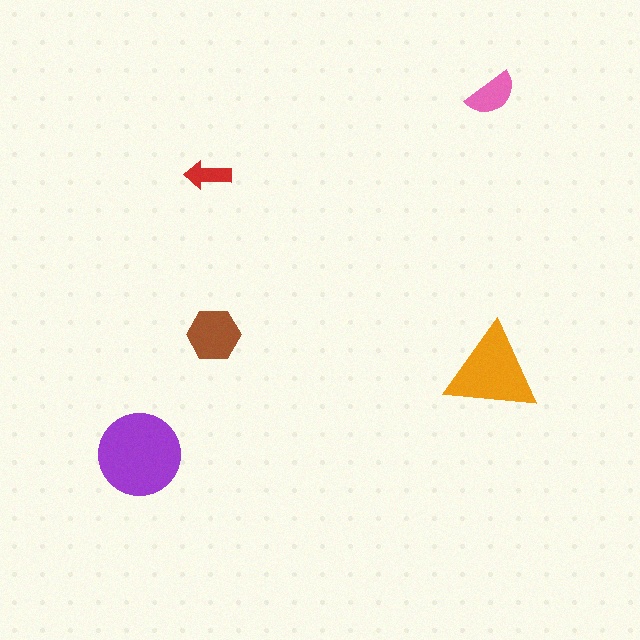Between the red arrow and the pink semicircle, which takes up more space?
The pink semicircle.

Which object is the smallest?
The red arrow.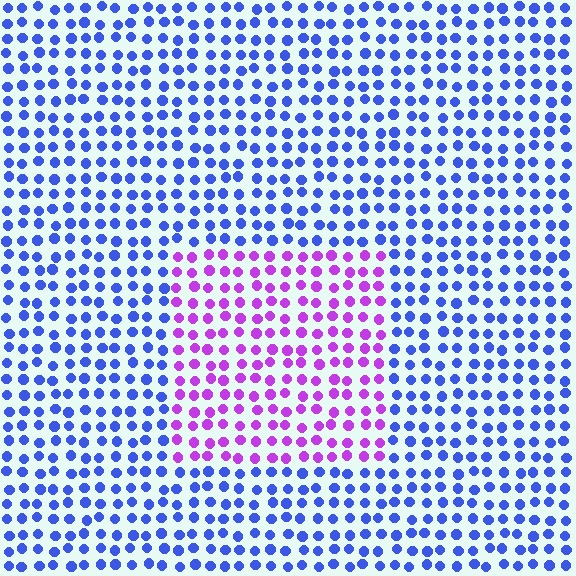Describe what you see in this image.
The image is filled with small blue elements in a uniform arrangement. A rectangle-shaped region is visible where the elements are tinted to a slightly different hue, forming a subtle color boundary.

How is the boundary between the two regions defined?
The boundary is defined purely by a slight shift in hue (about 59 degrees). Spacing, size, and orientation are identical on both sides.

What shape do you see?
I see a rectangle.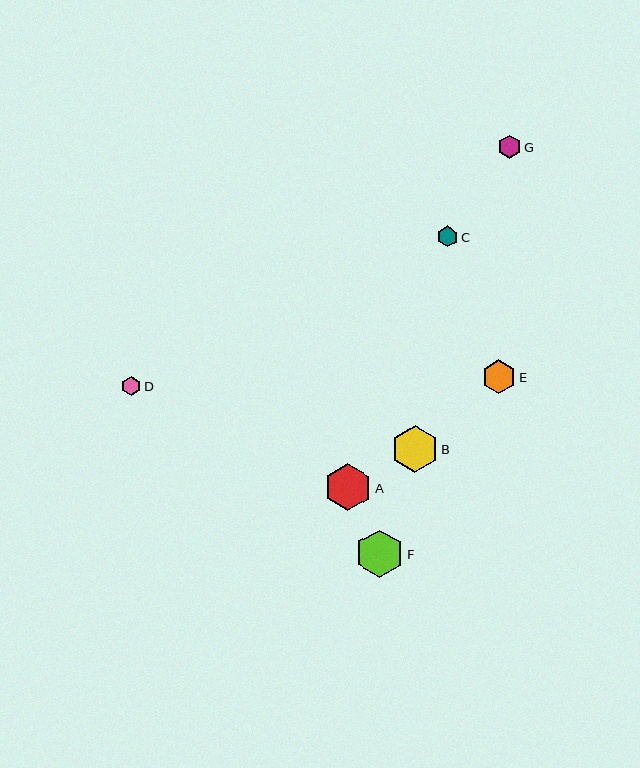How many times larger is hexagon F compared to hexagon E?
Hexagon F is approximately 1.4 times the size of hexagon E.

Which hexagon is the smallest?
Hexagon D is the smallest with a size of approximately 20 pixels.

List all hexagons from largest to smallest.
From largest to smallest: F, A, B, E, G, C, D.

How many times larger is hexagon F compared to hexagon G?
Hexagon F is approximately 2.1 times the size of hexagon G.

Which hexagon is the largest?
Hexagon F is the largest with a size of approximately 48 pixels.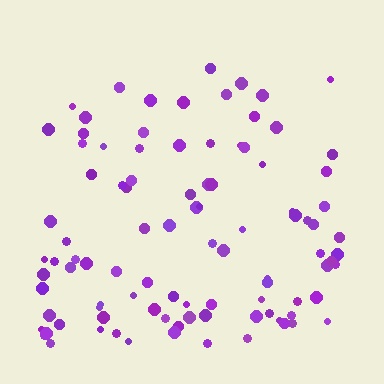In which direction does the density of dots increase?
From top to bottom, with the bottom side densest.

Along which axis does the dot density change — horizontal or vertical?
Vertical.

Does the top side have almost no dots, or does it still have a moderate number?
Still a moderate number, just noticeably fewer than the bottom.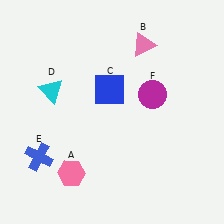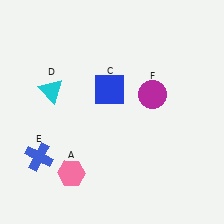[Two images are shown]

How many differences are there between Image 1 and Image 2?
There is 1 difference between the two images.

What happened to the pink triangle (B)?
The pink triangle (B) was removed in Image 2. It was in the top-right area of Image 1.